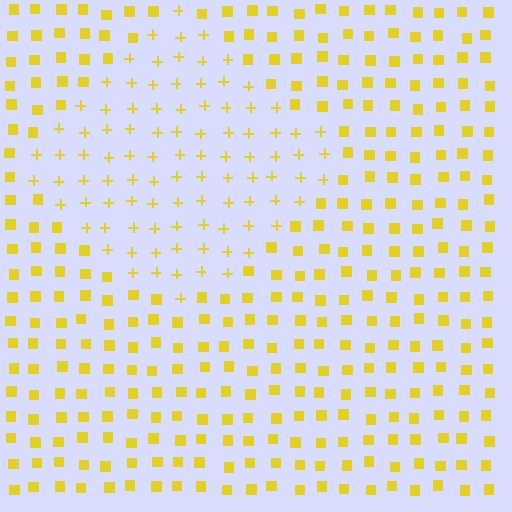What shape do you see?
I see a diamond.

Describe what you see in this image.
The image is filled with small yellow elements arranged in a uniform grid. A diamond-shaped region contains plus signs, while the surrounding area contains squares. The boundary is defined purely by the change in element shape.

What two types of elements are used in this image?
The image uses plus signs inside the diamond region and squares outside it.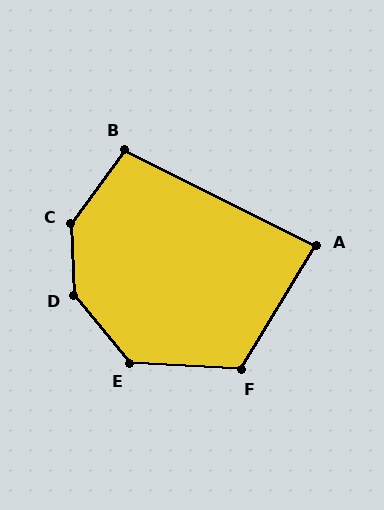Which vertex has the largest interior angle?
D, at approximately 143 degrees.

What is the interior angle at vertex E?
Approximately 133 degrees (obtuse).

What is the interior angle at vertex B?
Approximately 100 degrees (obtuse).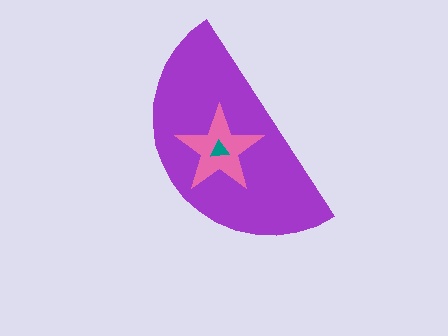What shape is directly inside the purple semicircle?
The pink star.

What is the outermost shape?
The purple semicircle.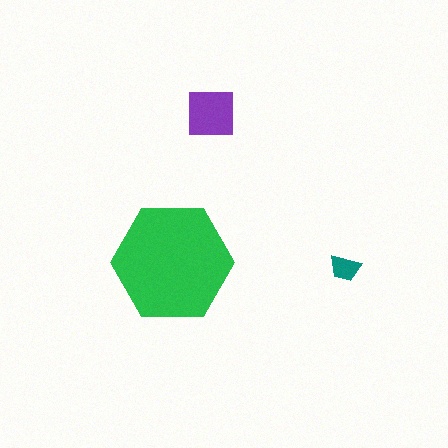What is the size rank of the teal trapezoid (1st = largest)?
3rd.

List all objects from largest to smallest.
The green hexagon, the purple square, the teal trapezoid.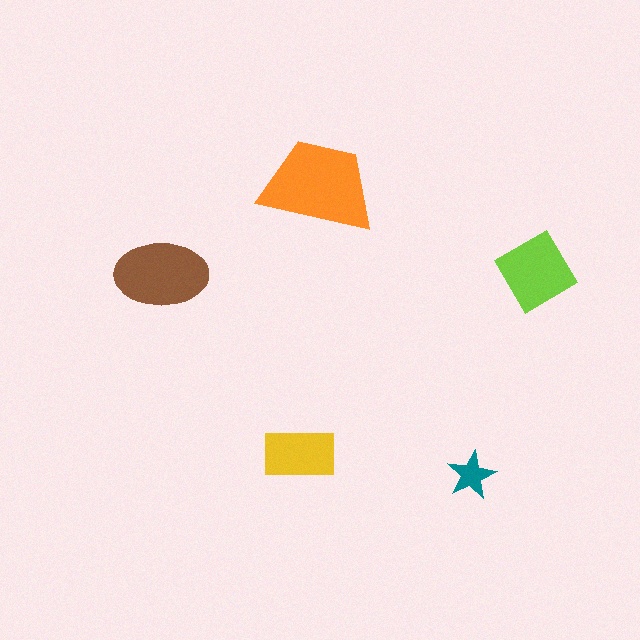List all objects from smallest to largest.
The teal star, the yellow rectangle, the lime diamond, the brown ellipse, the orange trapezoid.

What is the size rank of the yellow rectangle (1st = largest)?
4th.